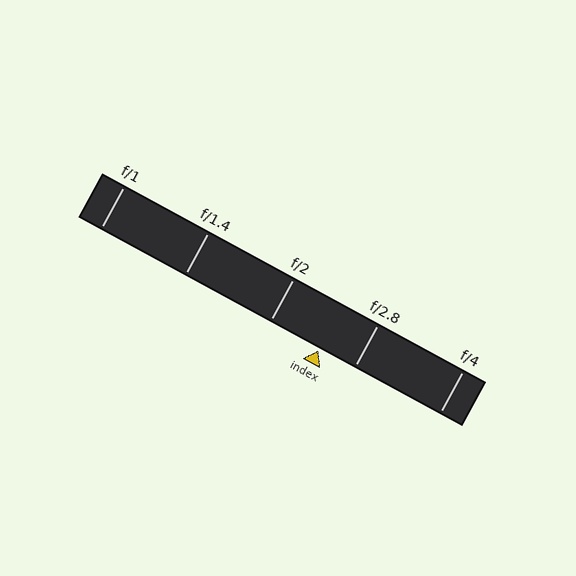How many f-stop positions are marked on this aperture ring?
There are 5 f-stop positions marked.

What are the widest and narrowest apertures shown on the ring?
The widest aperture shown is f/1 and the narrowest is f/4.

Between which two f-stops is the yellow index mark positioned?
The index mark is between f/2 and f/2.8.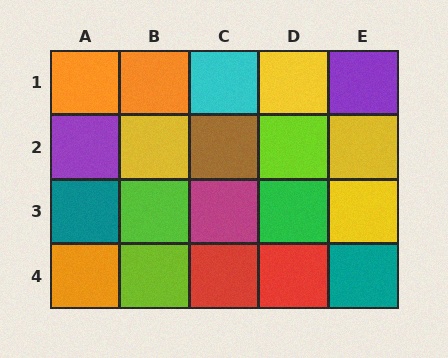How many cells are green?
1 cell is green.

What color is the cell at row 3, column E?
Yellow.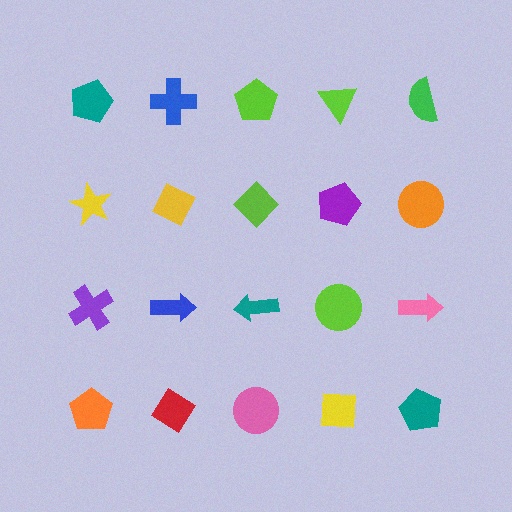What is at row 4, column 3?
A pink circle.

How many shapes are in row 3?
5 shapes.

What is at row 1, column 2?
A blue cross.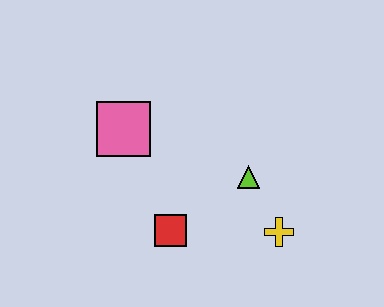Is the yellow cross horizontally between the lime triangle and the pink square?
No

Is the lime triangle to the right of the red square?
Yes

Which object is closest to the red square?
The lime triangle is closest to the red square.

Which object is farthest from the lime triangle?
The pink square is farthest from the lime triangle.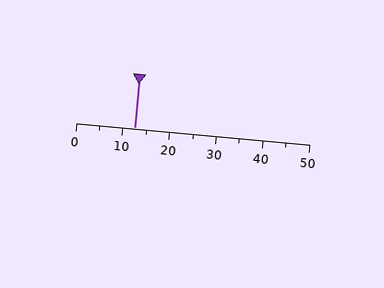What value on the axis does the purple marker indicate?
The marker indicates approximately 12.5.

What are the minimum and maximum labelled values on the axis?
The axis runs from 0 to 50.